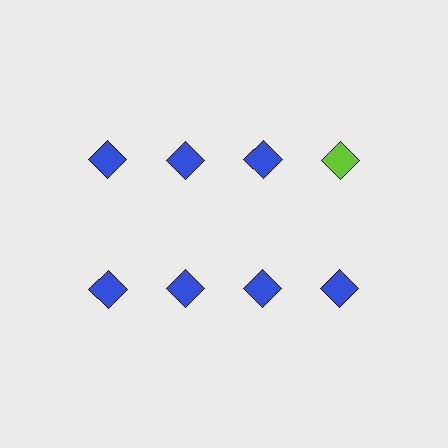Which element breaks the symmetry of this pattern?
The lime diamond in the top row, second from right column breaks the symmetry. All other shapes are blue diamonds.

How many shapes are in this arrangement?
There are 8 shapes arranged in a grid pattern.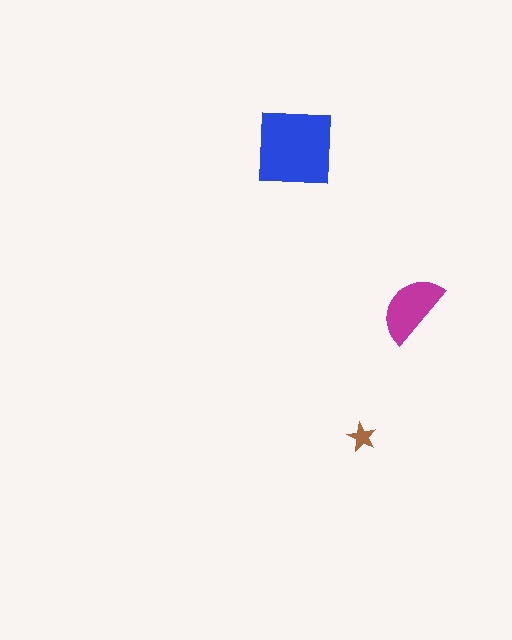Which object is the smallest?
The brown star.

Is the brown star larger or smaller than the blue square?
Smaller.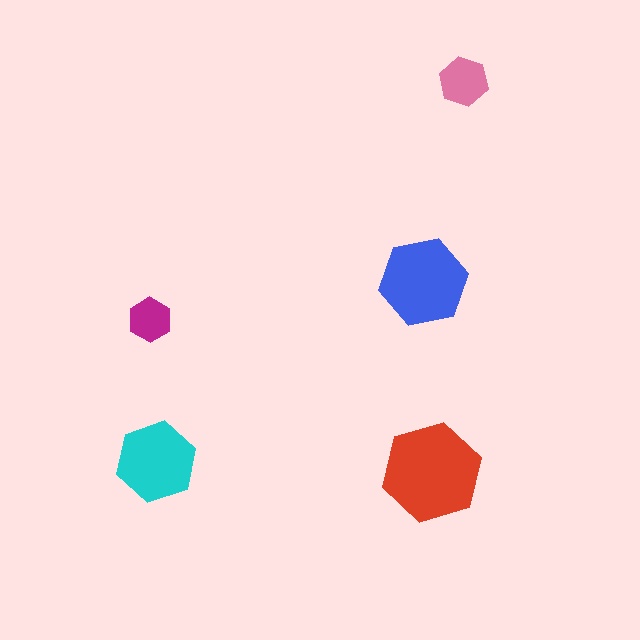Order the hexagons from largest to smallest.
the red one, the blue one, the cyan one, the pink one, the magenta one.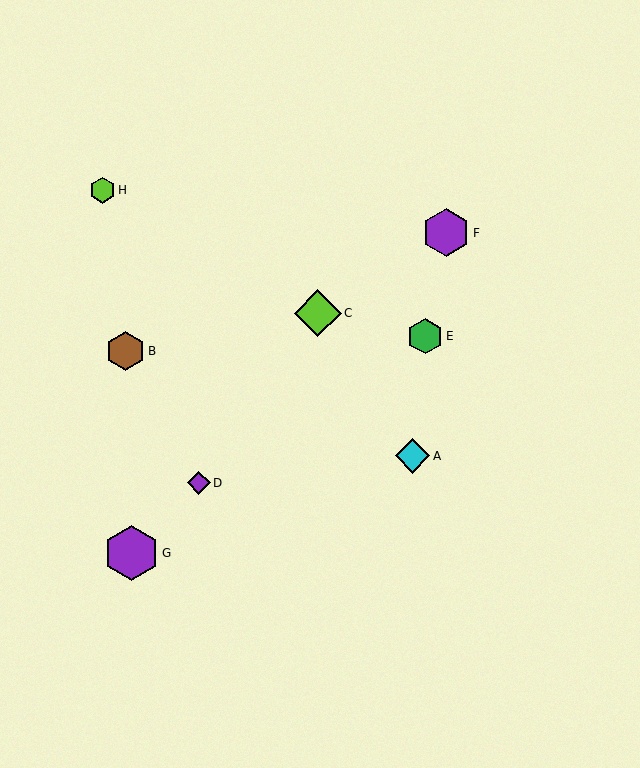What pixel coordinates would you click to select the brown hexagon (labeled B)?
Click at (125, 351) to select the brown hexagon B.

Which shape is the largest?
The purple hexagon (labeled G) is the largest.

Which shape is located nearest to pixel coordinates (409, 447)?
The cyan diamond (labeled A) at (413, 456) is nearest to that location.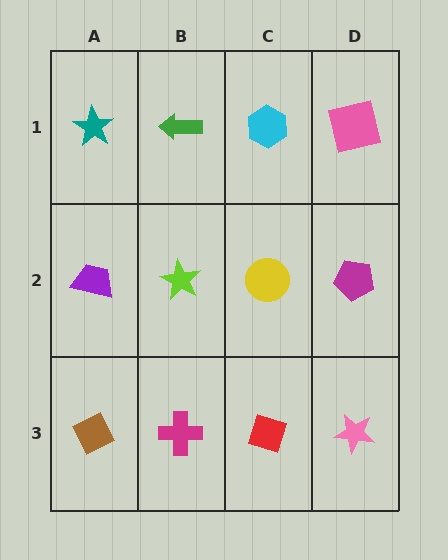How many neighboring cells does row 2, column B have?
4.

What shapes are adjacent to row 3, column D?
A magenta pentagon (row 2, column D), a red diamond (row 3, column C).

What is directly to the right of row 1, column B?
A cyan hexagon.